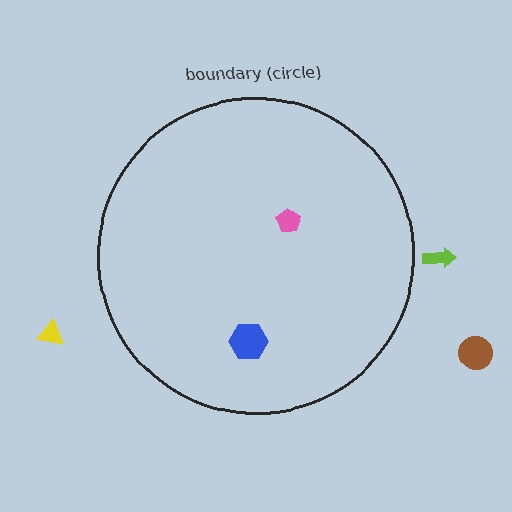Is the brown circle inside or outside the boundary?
Outside.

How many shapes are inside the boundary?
2 inside, 3 outside.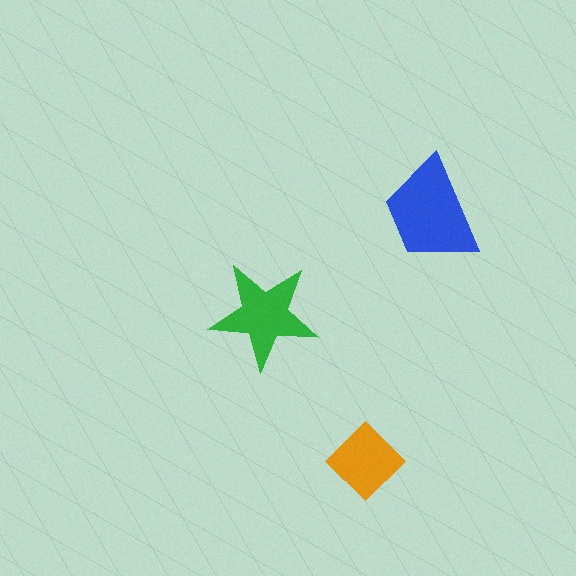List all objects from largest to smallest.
The blue trapezoid, the green star, the orange diamond.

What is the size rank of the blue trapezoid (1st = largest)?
1st.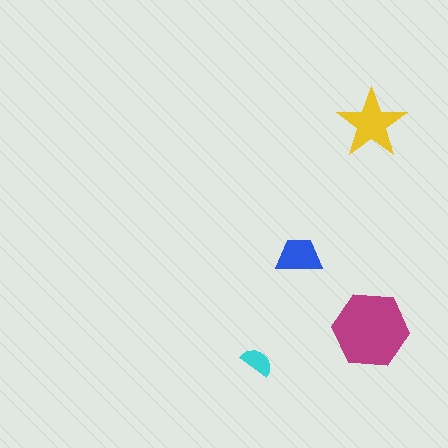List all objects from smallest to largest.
The cyan semicircle, the blue trapezoid, the yellow star, the magenta hexagon.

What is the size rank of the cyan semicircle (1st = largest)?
4th.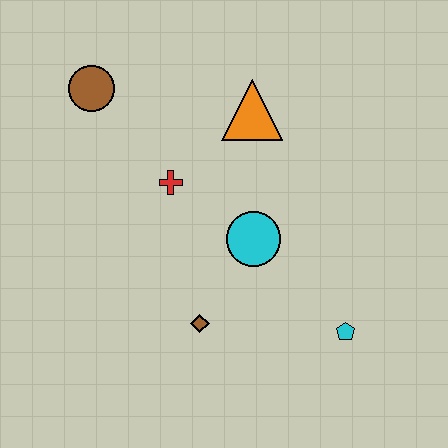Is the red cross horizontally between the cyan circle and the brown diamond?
No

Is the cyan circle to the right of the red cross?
Yes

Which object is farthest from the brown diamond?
The brown circle is farthest from the brown diamond.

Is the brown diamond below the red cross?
Yes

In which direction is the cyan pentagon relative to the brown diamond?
The cyan pentagon is to the right of the brown diamond.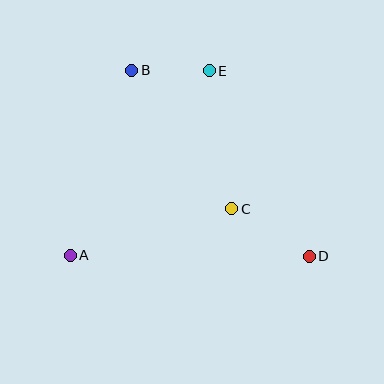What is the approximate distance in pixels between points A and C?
The distance between A and C is approximately 168 pixels.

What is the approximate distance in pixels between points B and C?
The distance between B and C is approximately 171 pixels.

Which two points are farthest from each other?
Points B and D are farthest from each other.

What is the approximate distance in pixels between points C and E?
The distance between C and E is approximately 140 pixels.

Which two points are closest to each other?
Points B and E are closest to each other.